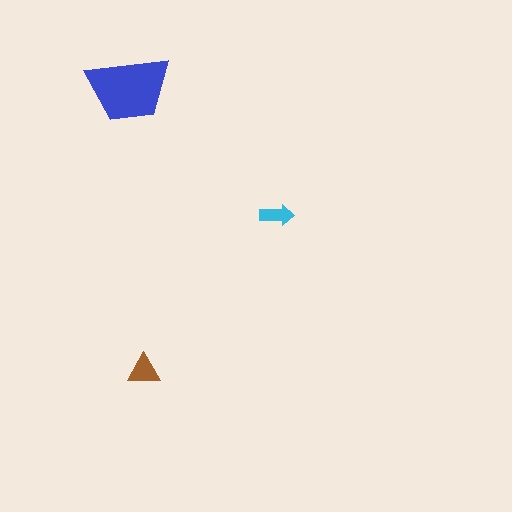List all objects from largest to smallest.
The blue trapezoid, the brown triangle, the cyan arrow.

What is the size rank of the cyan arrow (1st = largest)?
3rd.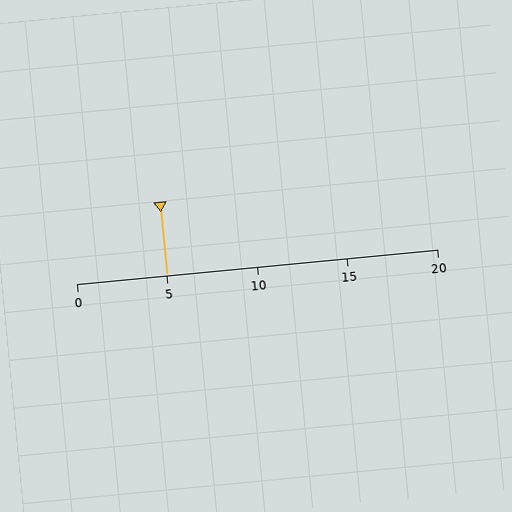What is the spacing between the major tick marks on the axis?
The major ticks are spaced 5 apart.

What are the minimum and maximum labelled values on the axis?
The axis runs from 0 to 20.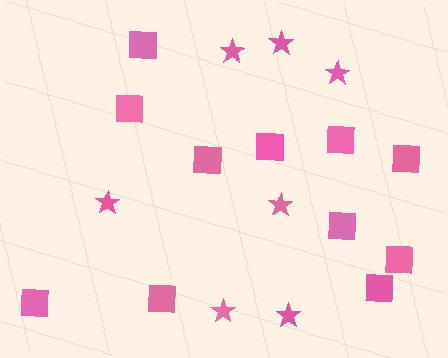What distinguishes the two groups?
There are 2 groups: one group of squares (11) and one group of stars (7).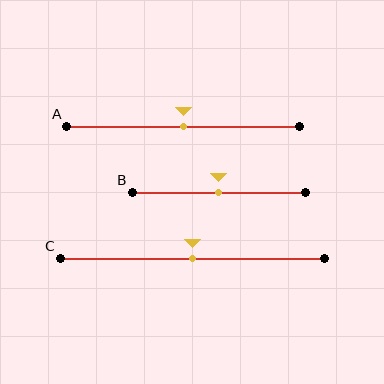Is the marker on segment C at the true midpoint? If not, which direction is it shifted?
Yes, the marker on segment C is at the true midpoint.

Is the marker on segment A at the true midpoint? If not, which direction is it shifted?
Yes, the marker on segment A is at the true midpoint.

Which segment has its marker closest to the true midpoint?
Segment A has its marker closest to the true midpoint.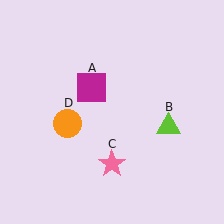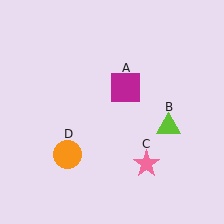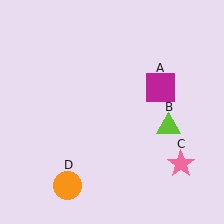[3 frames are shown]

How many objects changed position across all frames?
3 objects changed position: magenta square (object A), pink star (object C), orange circle (object D).